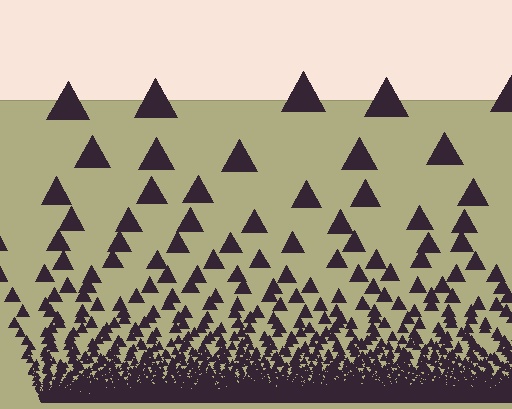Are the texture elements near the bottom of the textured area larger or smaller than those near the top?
Smaller. The gradient is inverted — elements near the bottom are smaller and denser.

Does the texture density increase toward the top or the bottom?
Density increases toward the bottom.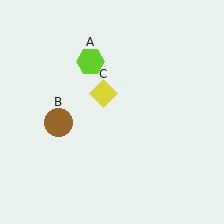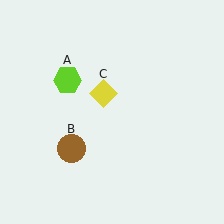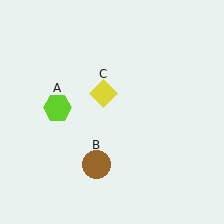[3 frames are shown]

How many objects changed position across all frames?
2 objects changed position: lime hexagon (object A), brown circle (object B).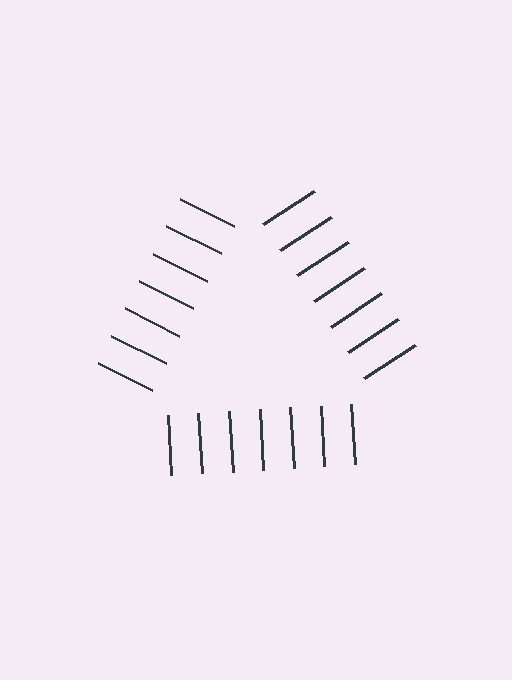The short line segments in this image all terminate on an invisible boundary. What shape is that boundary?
An illusory triangle — the line segments terminate on its edges but no continuous stroke is drawn.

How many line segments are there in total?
21 — 7 along each of the 3 edges.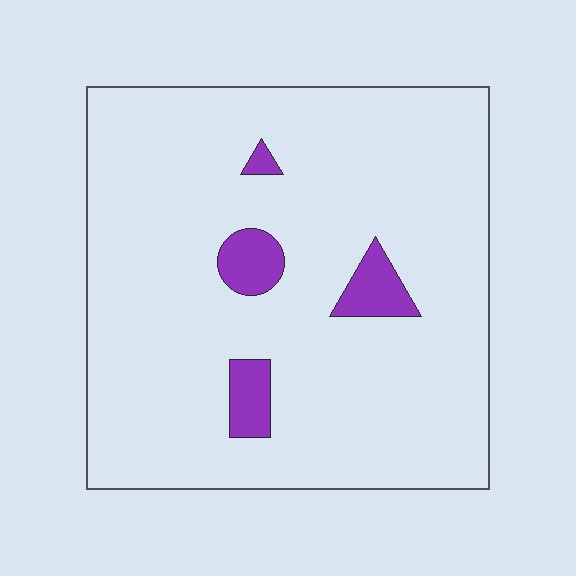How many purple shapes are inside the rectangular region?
4.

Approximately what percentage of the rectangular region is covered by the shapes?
Approximately 5%.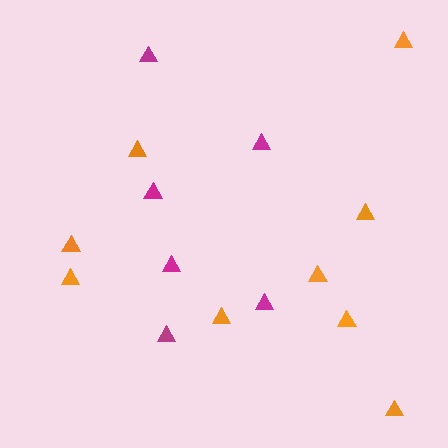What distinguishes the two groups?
There are 2 groups: one group of magenta triangles (6) and one group of orange triangles (9).